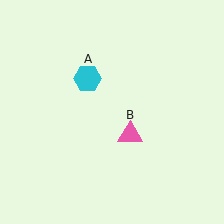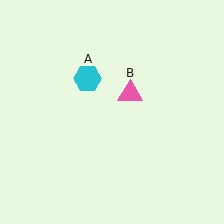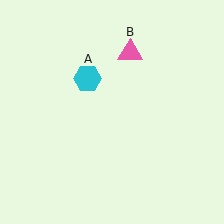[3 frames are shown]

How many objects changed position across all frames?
1 object changed position: pink triangle (object B).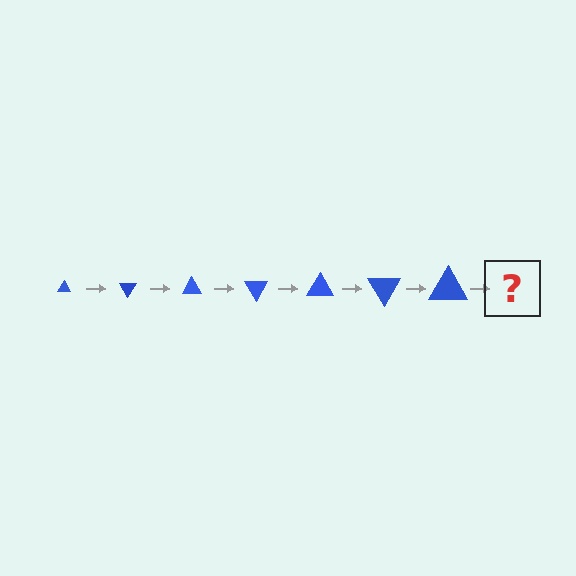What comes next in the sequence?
The next element should be a triangle, larger than the previous one and rotated 420 degrees from the start.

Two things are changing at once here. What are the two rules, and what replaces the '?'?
The two rules are that the triangle grows larger each step and it rotates 60 degrees each step. The '?' should be a triangle, larger than the previous one and rotated 420 degrees from the start.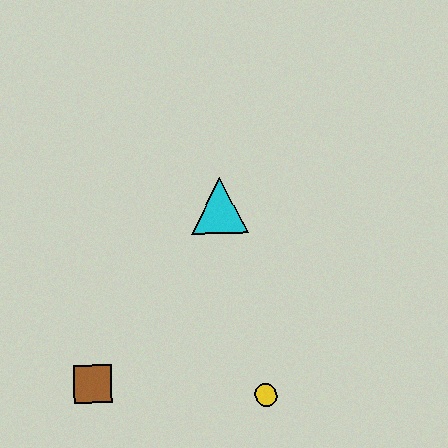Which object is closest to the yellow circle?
The brown square is closest to the yellow circle.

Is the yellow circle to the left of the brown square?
No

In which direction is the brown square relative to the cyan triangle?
The brown square is below the cyan triangle.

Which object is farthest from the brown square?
The cyan triangle is farthest from the brown square.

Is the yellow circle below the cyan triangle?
Yes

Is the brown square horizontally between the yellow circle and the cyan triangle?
No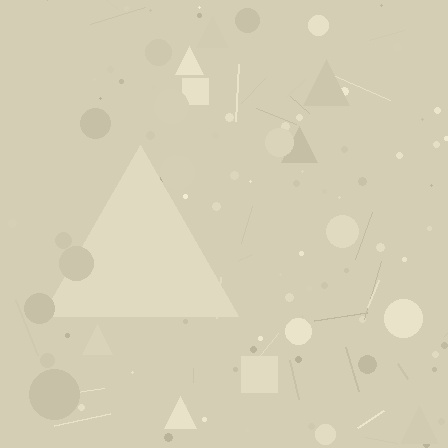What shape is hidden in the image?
A triangle is hidden in the image.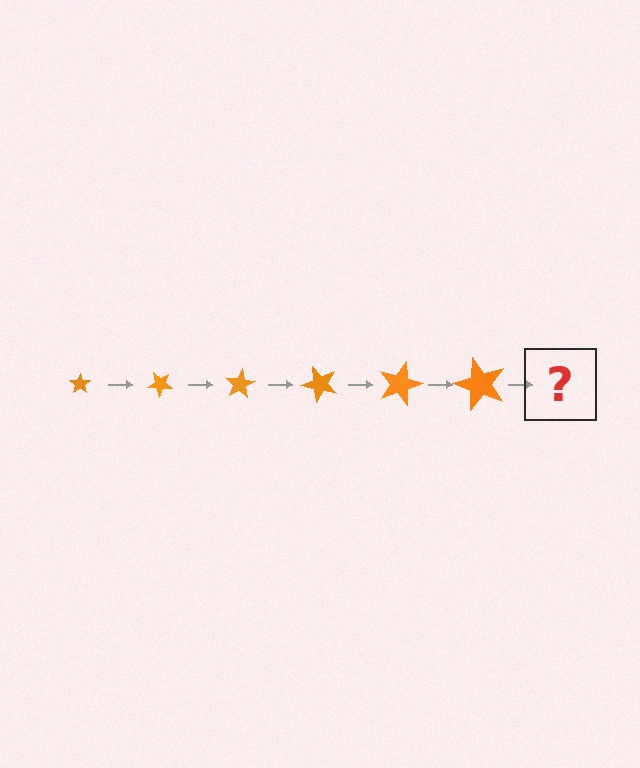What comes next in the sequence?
The next element should be a star, larger than the previous one and rotated 240 degrees from the start.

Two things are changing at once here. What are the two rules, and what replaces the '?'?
The two rules are that the star grows larger each step and it rotates 40 degrees each step. The '?' should be a star, larger than the previous one and rotated 240 degrees from the start.